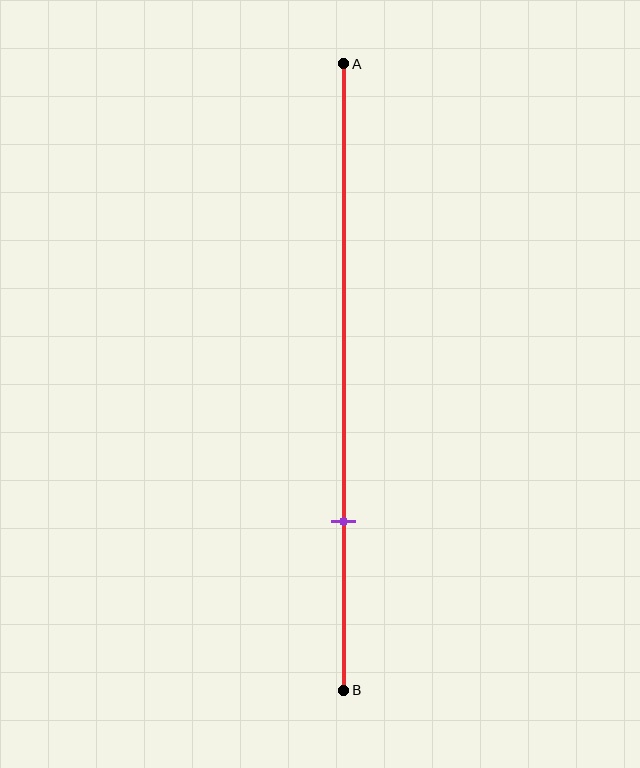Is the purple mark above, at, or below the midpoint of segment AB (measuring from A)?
The purple mark is below the midpoint of segment AB.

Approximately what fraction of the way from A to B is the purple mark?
The purple mark is approximately 75% of the way from A to B.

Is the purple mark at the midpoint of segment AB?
No, the mark is at about 75% from A, not at the 50% midpoint.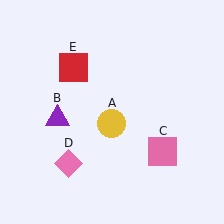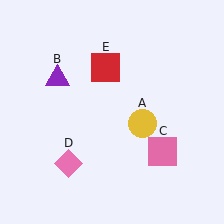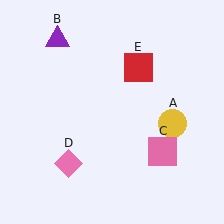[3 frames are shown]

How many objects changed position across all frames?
3 objects changed position: yellow circle (object A), purple triangle (object B), red square (object E).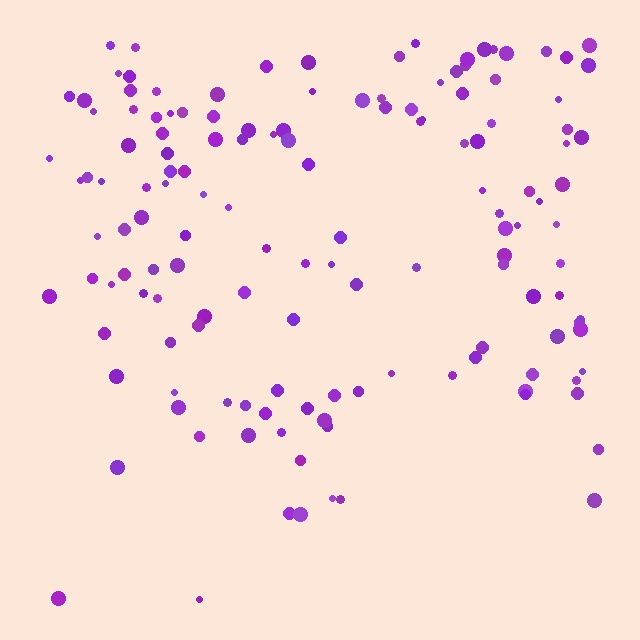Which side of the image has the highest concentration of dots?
The top.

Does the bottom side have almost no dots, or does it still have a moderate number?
Still a moderate number, just noticeably fewer than the top.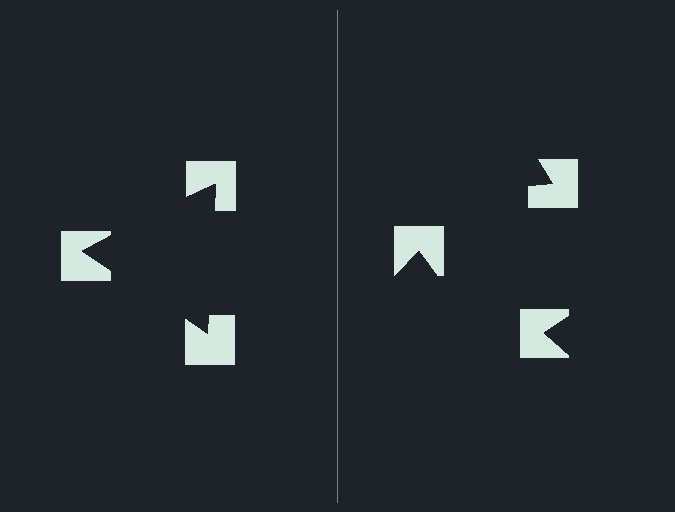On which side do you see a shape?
An illusory triangle appears on the left side. On the right side the wedge cuts are rotated, so no coherent shape forms.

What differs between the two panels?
The notched squares are positioned identically on both sides; only the wedge orientations differ. On the left they align to a triangle; on the right they are misaligned.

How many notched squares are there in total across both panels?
6 — 3 on each side.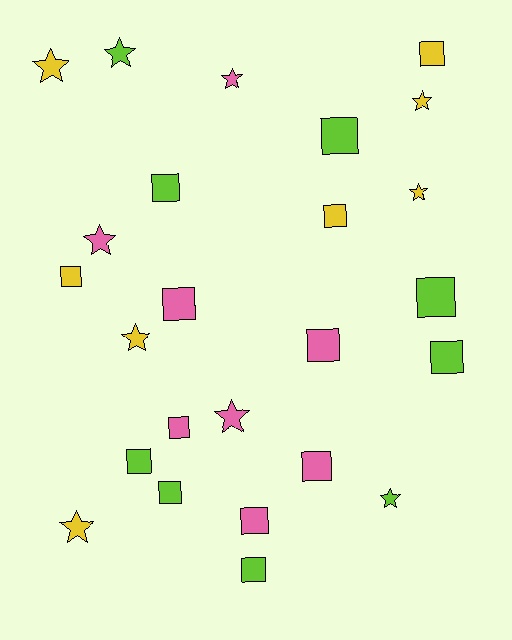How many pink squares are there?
There are 5 pink squares.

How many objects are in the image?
There are 25 objects.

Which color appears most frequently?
Lime, with 9 objects.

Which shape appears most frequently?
Square, with 15 objects.